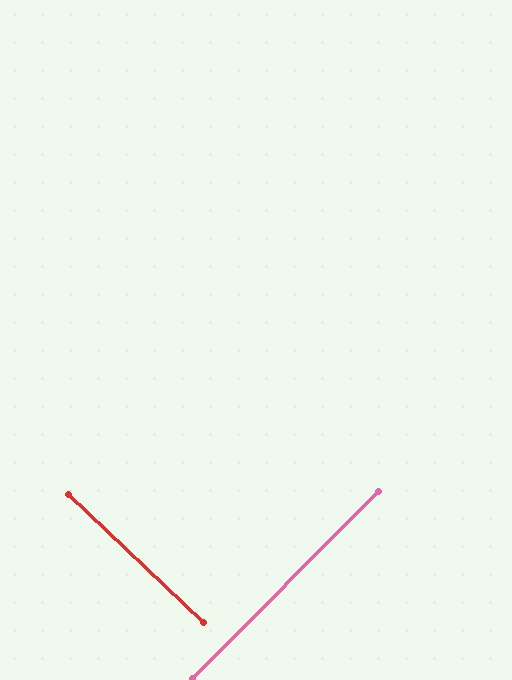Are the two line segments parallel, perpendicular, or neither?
Perpendicular — they meet at approximately 89°.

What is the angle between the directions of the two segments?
Approximately 89 degrees.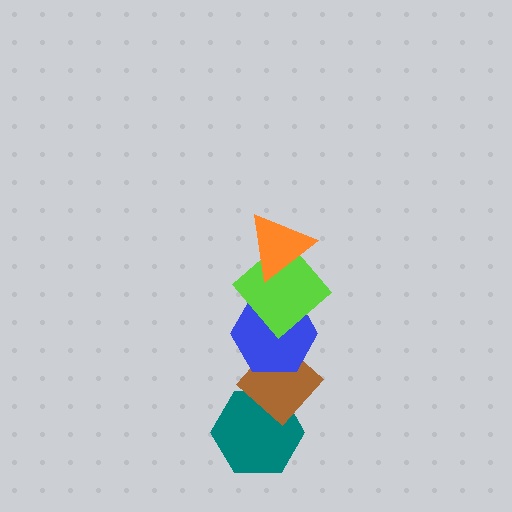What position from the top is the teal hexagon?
The teal hexagon is 5th from the top.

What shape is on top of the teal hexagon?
The brown diamond is on top of the teal hexagon.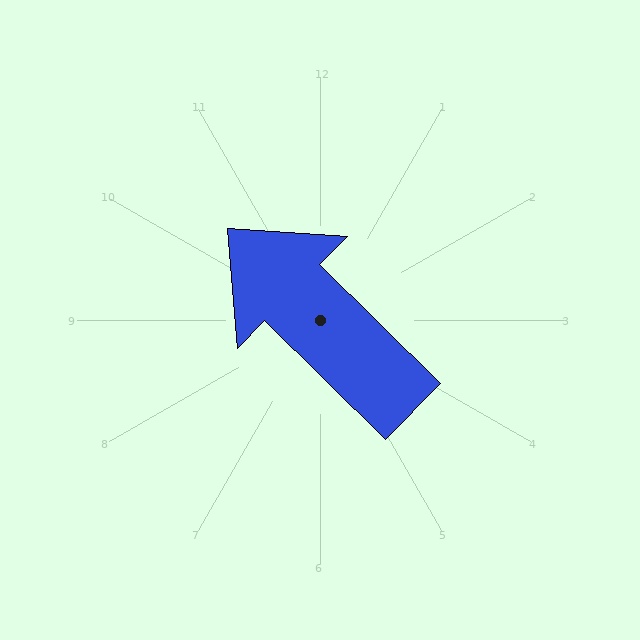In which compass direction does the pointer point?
Northwest.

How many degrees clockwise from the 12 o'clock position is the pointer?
Approximately 315 degrees.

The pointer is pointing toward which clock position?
Roughly 10 o'clock.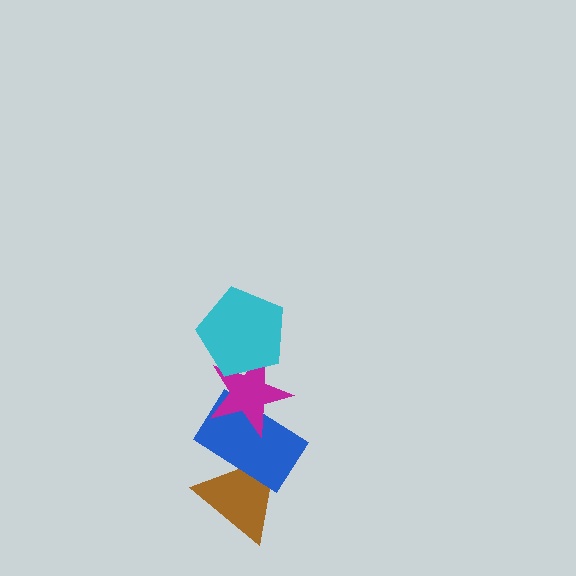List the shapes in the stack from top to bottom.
From top to bottom: the cyan pentagon, the magenta star, the blue rectangle, the brown triangle.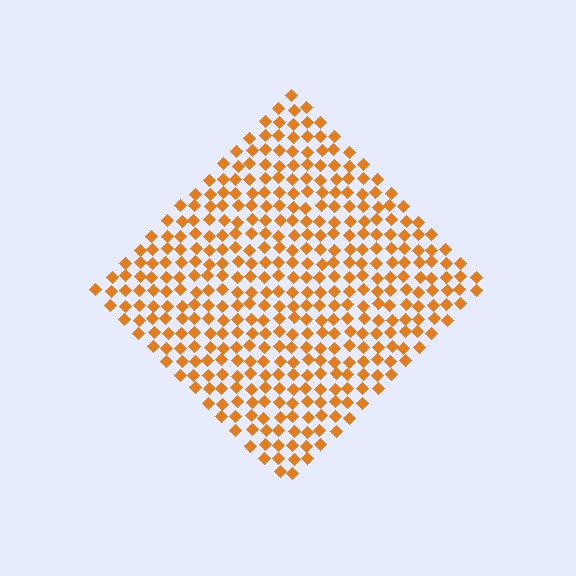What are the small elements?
The small elements are diamonds.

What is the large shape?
The large shape is a diamond.